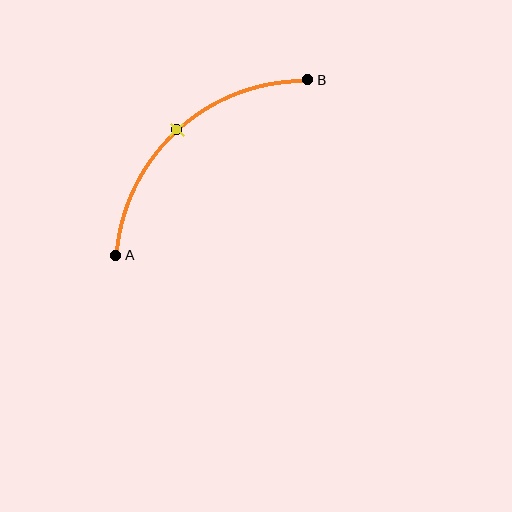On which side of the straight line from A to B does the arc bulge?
The arc bulges above and to the left of the straight line connecting A and B.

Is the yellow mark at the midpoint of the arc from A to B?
Yes. The yellow mark lies on the arc at equal arc-length from both A and B — it is the arc midpoint.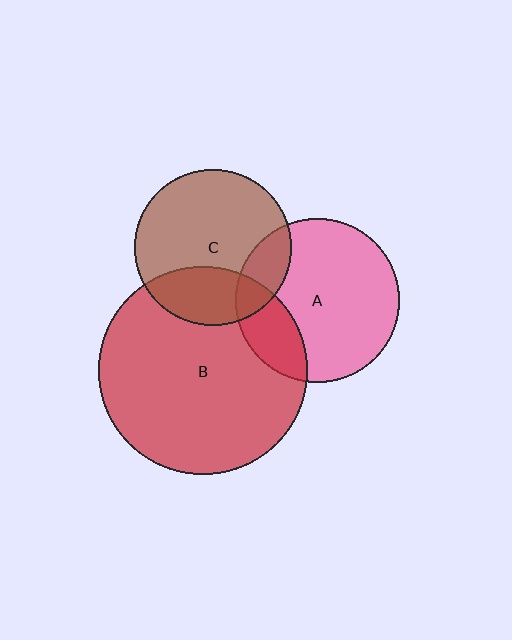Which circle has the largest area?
Circle B (red).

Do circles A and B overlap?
Yes.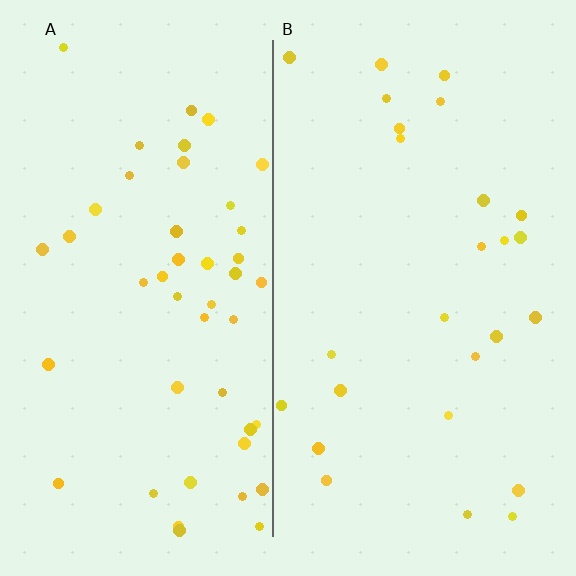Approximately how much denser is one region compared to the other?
Approximately 1.8× — region A over region B.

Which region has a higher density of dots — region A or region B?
A (the left).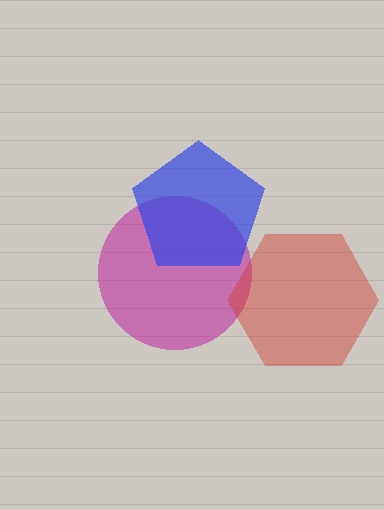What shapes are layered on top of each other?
The layered shapes are: a magenta circle, a red hexagon, a blue pentagon.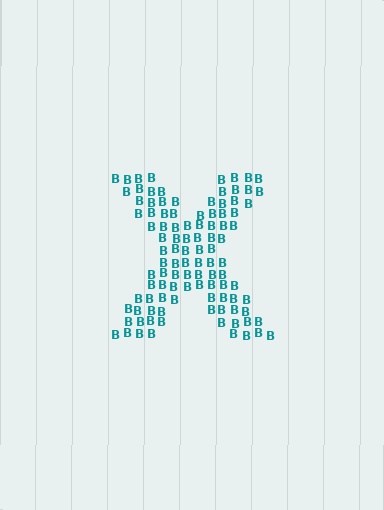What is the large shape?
The large shape is the letter X.